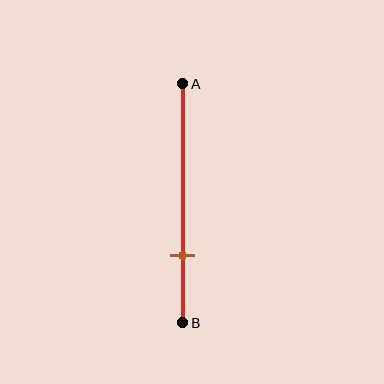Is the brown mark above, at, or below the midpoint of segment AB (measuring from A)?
The brown mark is below the midpoint of segment AB.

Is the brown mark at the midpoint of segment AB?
No, the mark is at about 70% from A, not at the 50% midpoint.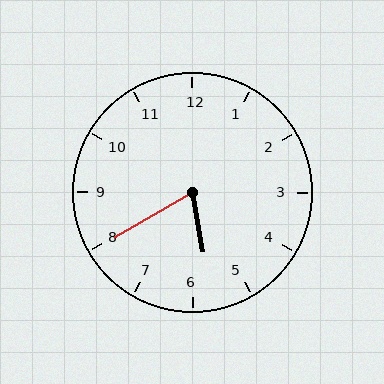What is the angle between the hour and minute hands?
Approximately 70 degrees.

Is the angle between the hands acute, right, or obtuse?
It is acute.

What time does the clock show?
5:40.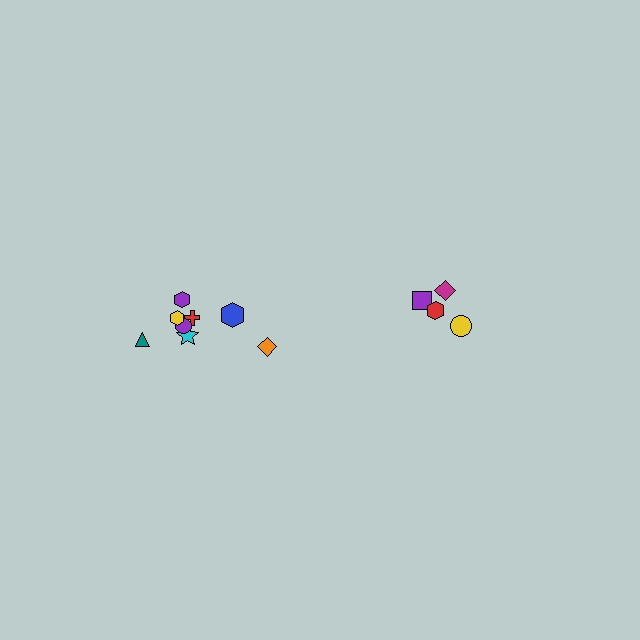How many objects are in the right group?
There are 4 objects.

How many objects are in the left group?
There are 8 objects.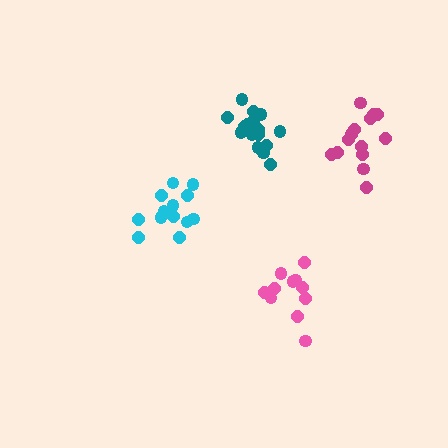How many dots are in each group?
Group 1: 13 dots, Group 2: 11 dots, Group 3: 17 dots, Group 4: 15 dots (56 total).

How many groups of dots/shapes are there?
There are 4 groups.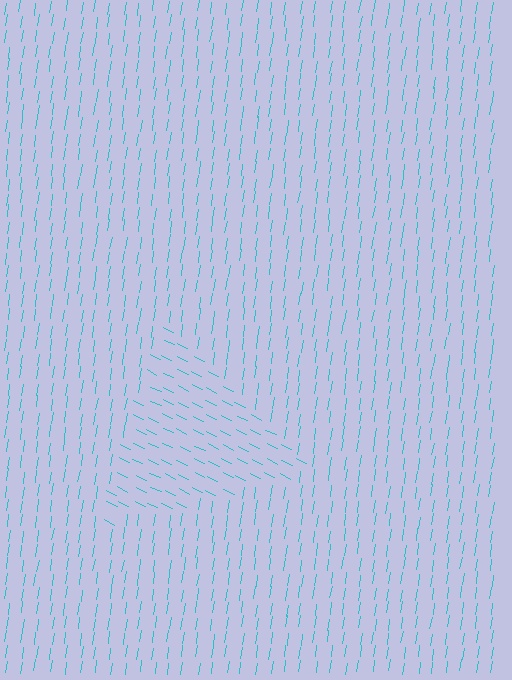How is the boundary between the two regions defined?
The boundary is defined purely by a change in line orientation (approximately 73 degrees difference). All lines are the same color and thickness.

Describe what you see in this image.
The image is filled with small cyan line segments. A triangle region in the image has lines oriented differently from the surrounding lines, creating a visible texture boundary.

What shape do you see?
I see a triangle.